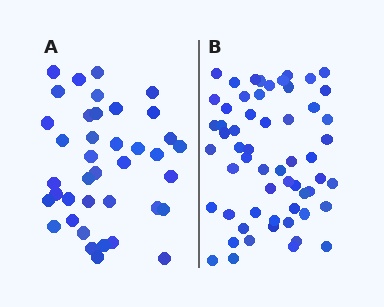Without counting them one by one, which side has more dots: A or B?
Region B (the right region) has more dots.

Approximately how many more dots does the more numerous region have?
Region B has approximately 20 more dots than region A.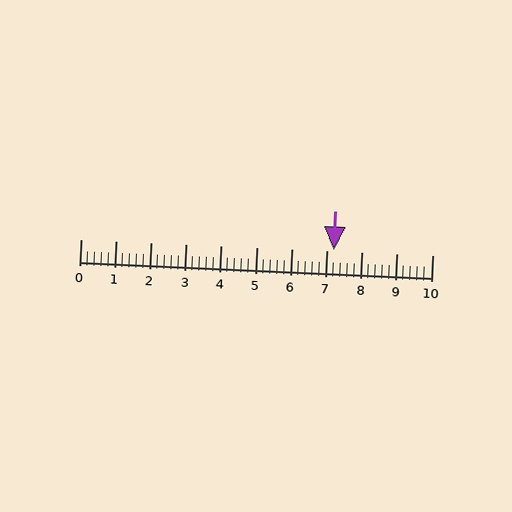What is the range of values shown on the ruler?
The ruler shows values from 0 to 10.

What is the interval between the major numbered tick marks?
The major tick marks are spaced 1 units apart.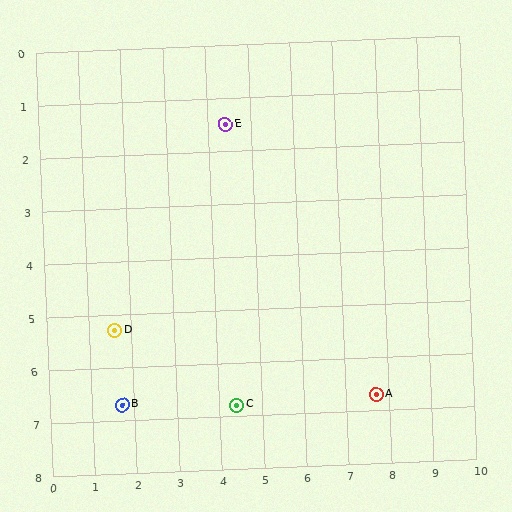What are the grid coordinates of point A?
Point A is at approximately (7.7, 6.7).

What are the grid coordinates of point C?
Point C is at approximately (4.4, 6.8).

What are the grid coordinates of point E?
Point E is at approximately (4.4, 1.5).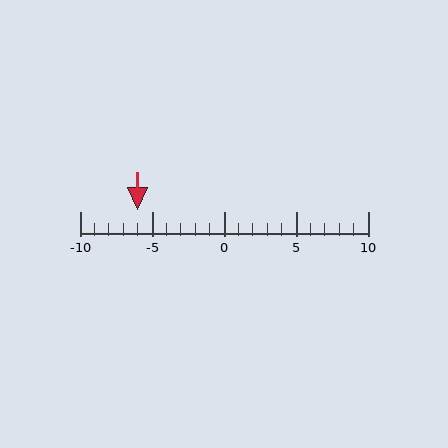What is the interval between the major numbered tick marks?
The major tick marks are spaced 5 units apart.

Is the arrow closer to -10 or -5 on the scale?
The arrow is closer to -5.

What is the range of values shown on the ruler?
The ruler shows values from -10 to 10.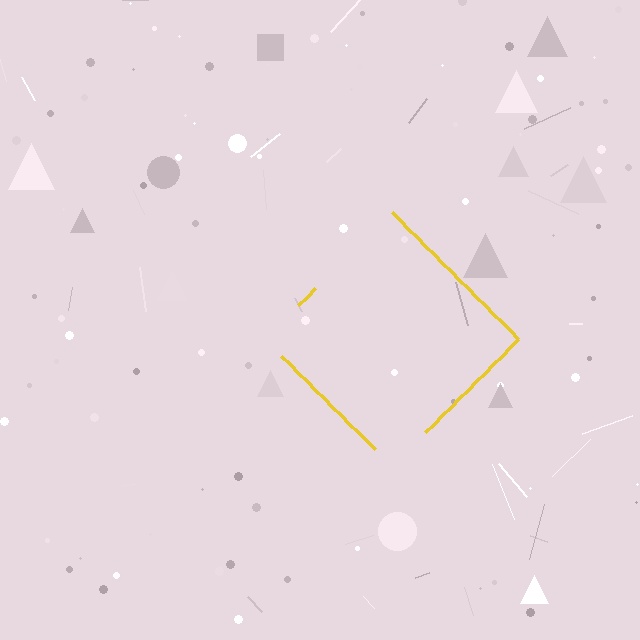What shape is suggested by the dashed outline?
The dashed outline suggests a diamond.